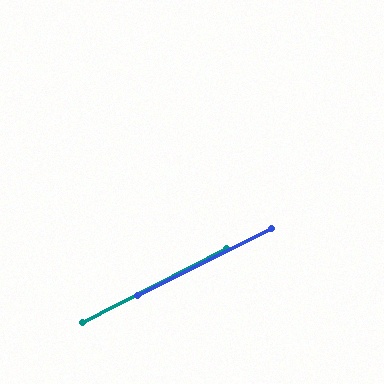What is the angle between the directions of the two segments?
Approximately 1 degree.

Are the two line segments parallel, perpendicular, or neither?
Parallel — their directions differ by only 0.7°.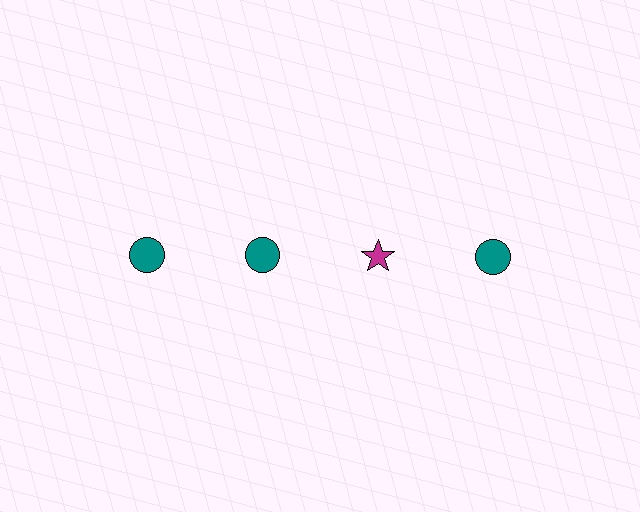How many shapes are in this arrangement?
There are 4 shapes arranged in a grid pattern.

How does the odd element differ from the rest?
It differs in both color (magenta instead of teal) and shape (star instead of circle).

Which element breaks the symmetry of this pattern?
The magenta star in the top row, center column breaks the symmetry. All other shapes are teal circles.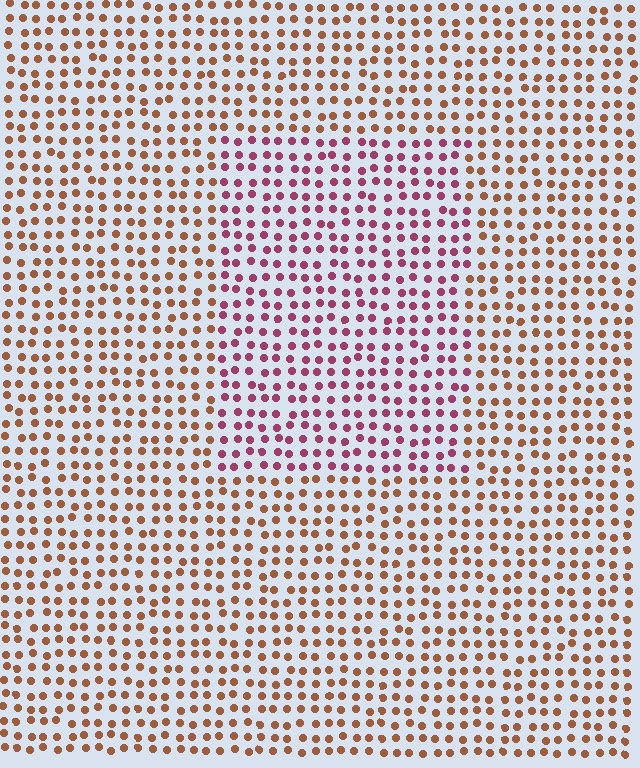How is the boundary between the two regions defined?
The boundary is defined purely by a slight shift in hue (about 47 degrees). Spacing, size, and orientation are identical on both sides.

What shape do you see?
I see a rectangle.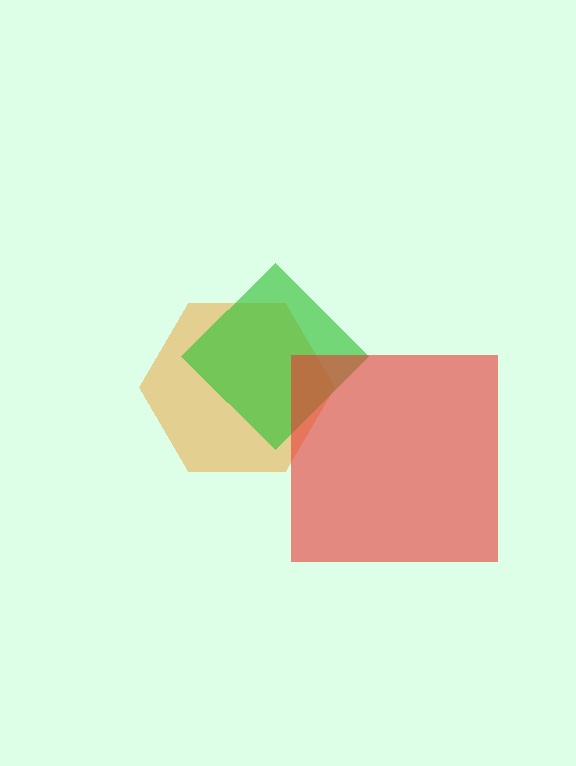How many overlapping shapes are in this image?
There are 3 overlapping shapes in the image.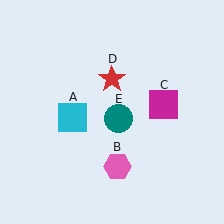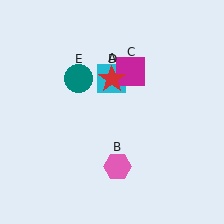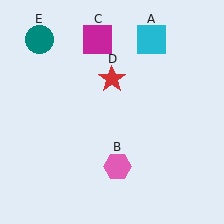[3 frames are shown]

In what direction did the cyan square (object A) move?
The cyan square (object A) moved up and to the right.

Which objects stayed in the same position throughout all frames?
Pink hexagon (object B) and red star (object D) remained stationary.